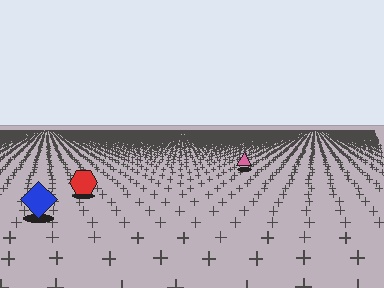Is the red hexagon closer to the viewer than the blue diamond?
No. The blue diamond is closer — you can tell from the texture gradient: the ground texture is coarser near it.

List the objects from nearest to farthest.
From nearest to farthest: the blue diamond, the red hexagon, the pink triangle.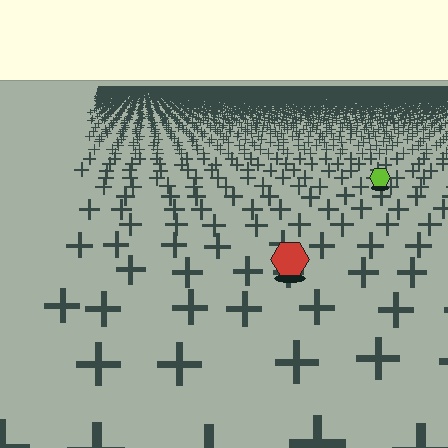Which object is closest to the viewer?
The red hexagon is closest. The texture marks near it are larger and more spread out.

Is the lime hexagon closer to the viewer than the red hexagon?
No. The red hexagon is closer — you can tell from the texture gradient: the ground texture is coarser near it.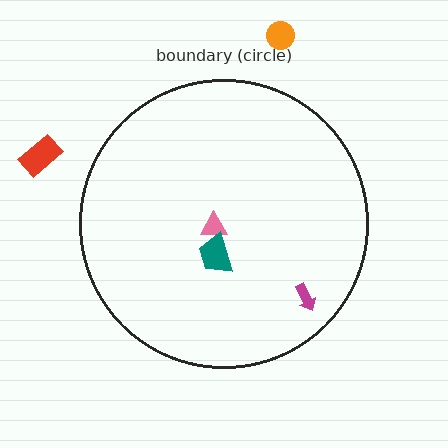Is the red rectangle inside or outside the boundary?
Outside.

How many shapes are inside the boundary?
3 inside, 2 outside.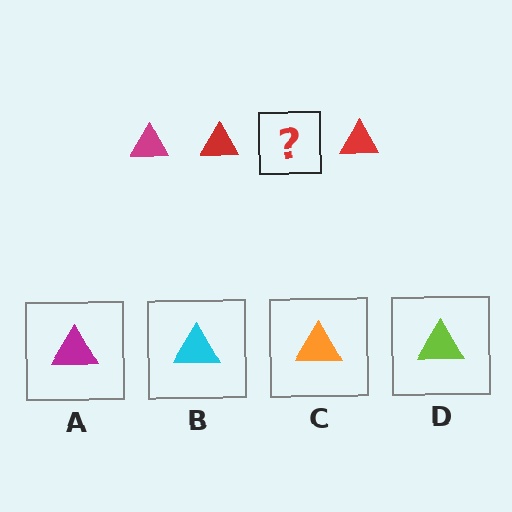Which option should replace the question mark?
Option A.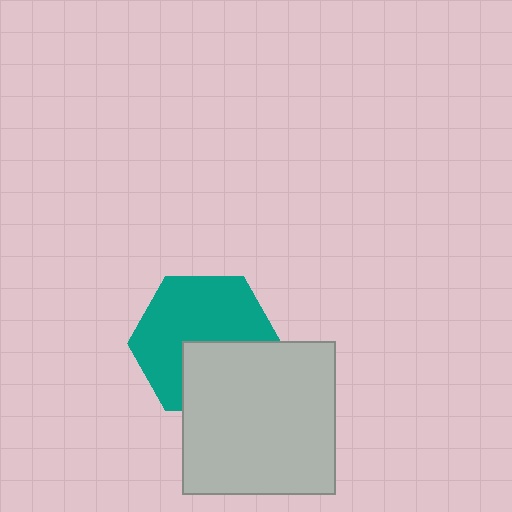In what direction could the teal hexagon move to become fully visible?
The teal hexagon could move up. That would shift it out from behind the light gray square entirely.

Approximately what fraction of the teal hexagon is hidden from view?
Roughly 36% of the teal hexagon is hidden behind the light gray square.